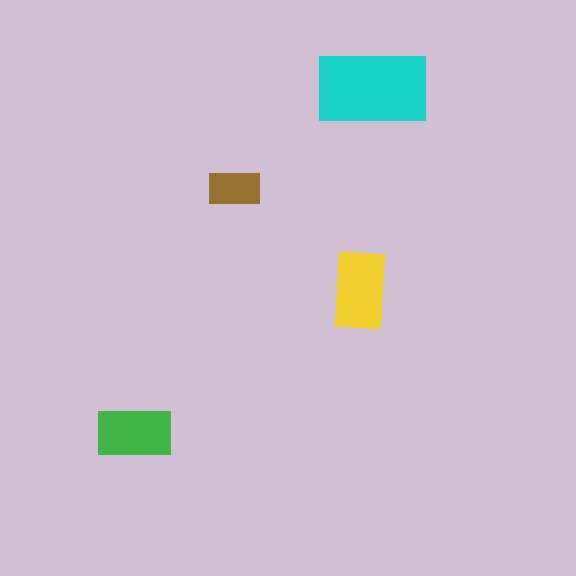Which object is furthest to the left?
The green rectangle is leftmost.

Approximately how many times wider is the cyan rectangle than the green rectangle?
About 1.5 times wider.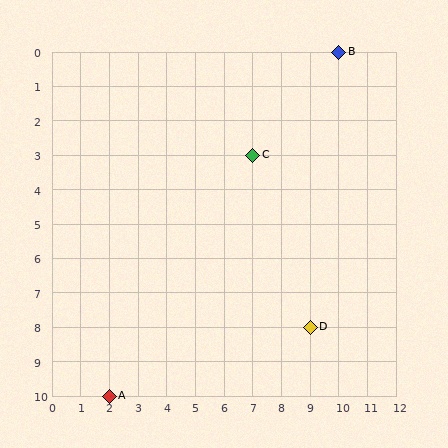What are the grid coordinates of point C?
Point C is at grid coordinates (7, 3).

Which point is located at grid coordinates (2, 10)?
Point A is at (2, 10).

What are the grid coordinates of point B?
Point B is at grid coordinates (10, 0).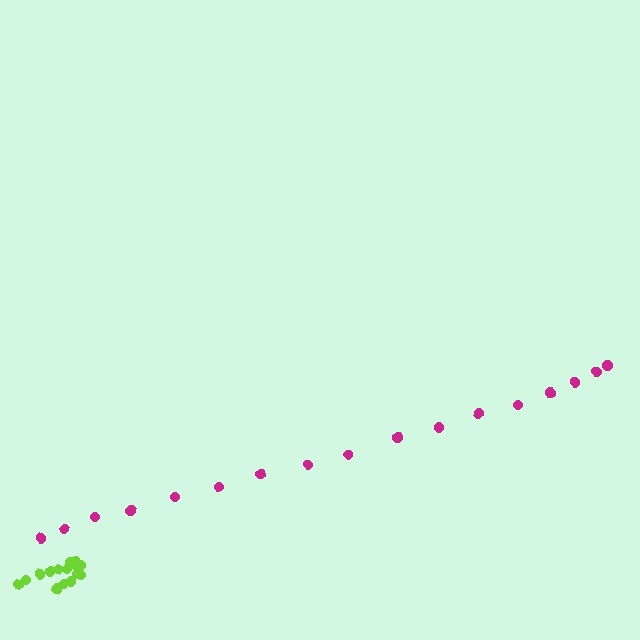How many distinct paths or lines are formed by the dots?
There are 2 distinct paths.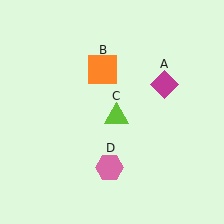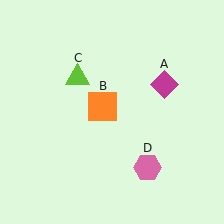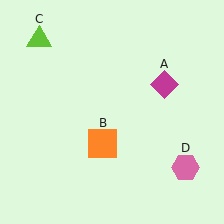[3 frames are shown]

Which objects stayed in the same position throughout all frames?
Magenta diamond (object A) remained stationary.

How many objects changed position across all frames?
3 objects changed position: orange square (object B), lime triangle (object C), pink hexagon (object D).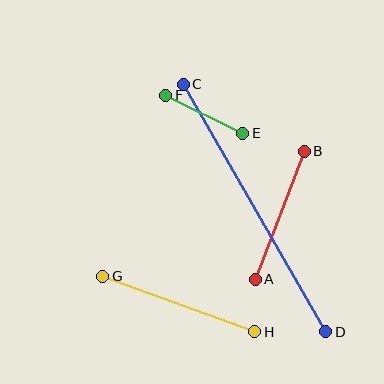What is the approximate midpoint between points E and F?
The midpoint is at approximately (204, 114) pixels.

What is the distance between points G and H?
The distance is approximately 162 pixels.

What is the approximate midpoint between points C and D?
The midpoint is at approximately (254, 208) pixels.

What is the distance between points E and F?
The distance is approximately 86 pixels.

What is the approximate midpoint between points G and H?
The midpoint is at approximately (179, 304) pixels.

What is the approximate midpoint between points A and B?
The midpoint is at approximately (280, 215) pixels.